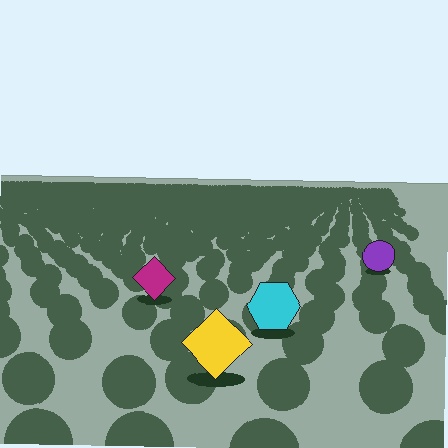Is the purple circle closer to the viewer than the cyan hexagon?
No. The cyan hexagon is closer — you can tell from the texture gradient: the ground texture is coarser near it.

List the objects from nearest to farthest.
From nearest to farthest: the yellow diamond, the cyan hexagon, the magenta diamond, the purple circle.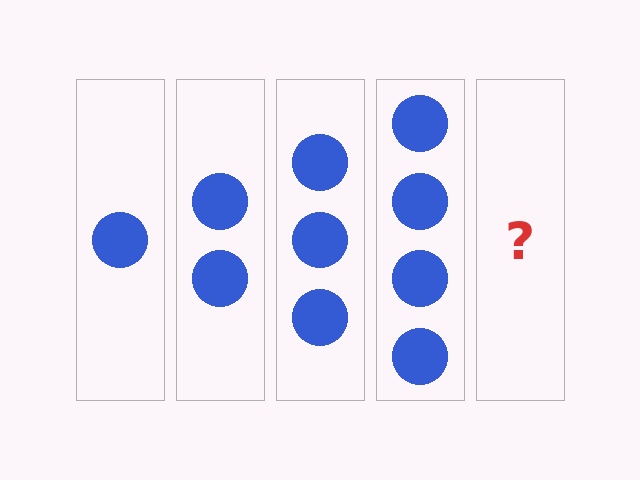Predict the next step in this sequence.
The next step is 5 circles.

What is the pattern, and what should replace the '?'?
The pattern is that each step adds one more circle. The '?' should be 5 circles.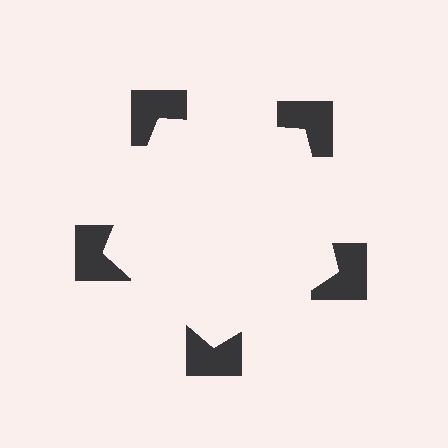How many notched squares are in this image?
There are 5 — one at each vertex of the illusory pentagon.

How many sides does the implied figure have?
5 sides.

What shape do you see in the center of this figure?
An illusory pentagon — its edges are inferred from the aligned wedge cuts in the notched squares, not physically drawn.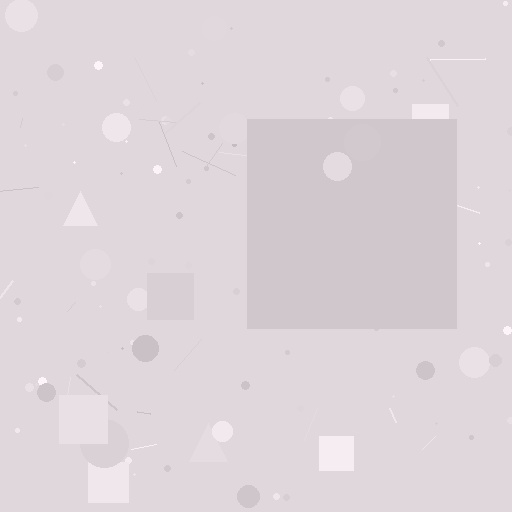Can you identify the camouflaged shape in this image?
The camouflaged shape is a square.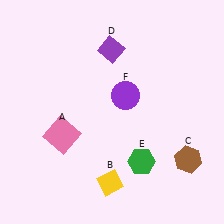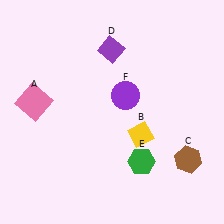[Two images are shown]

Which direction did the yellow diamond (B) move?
The yellow diamond (B) moved up.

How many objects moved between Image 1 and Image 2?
2 objects moved between the two images.